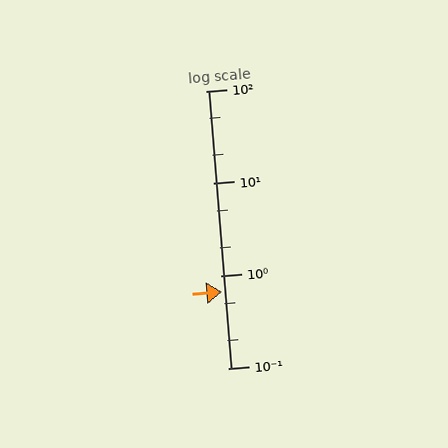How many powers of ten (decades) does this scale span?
The scale spans 3 decades, from 0.1 to 100.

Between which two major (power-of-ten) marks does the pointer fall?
The pointer is between 0.1 and 1.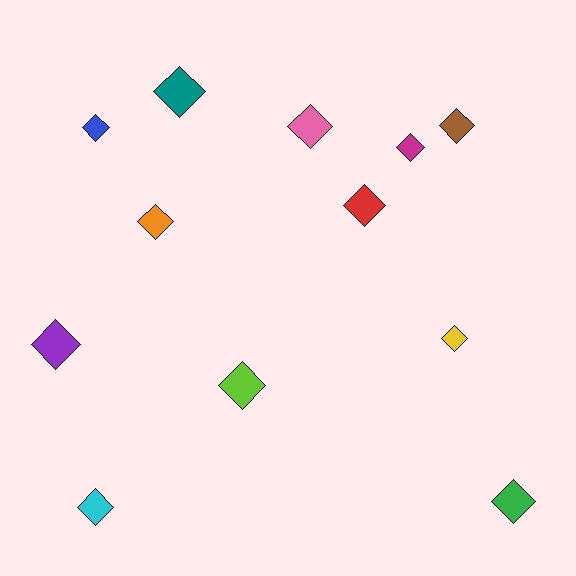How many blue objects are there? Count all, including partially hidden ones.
There is 1 blue object.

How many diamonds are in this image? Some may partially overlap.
There are 12 diamonds.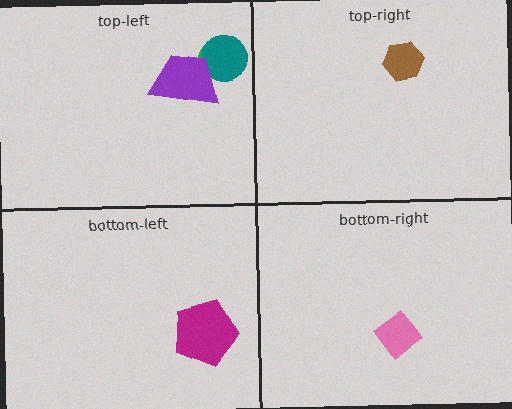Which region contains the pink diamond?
The bottom-right region.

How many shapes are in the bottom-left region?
1.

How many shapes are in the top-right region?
1.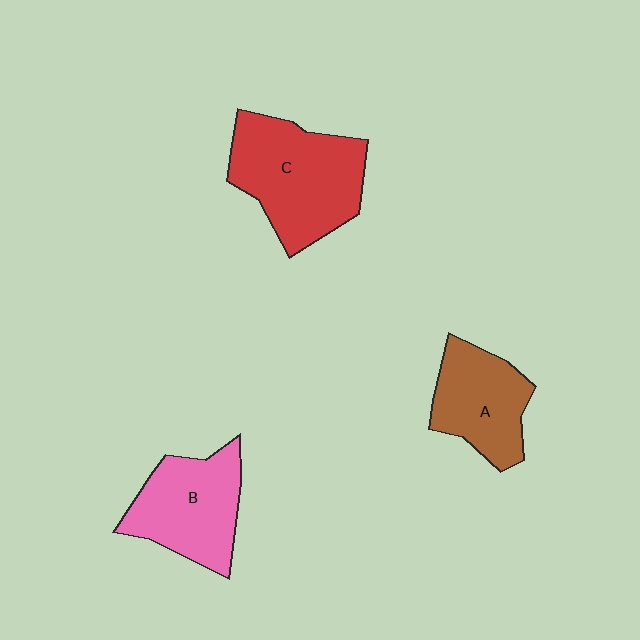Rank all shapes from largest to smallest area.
From largest to smallest: C (red), B (pink), A (brown).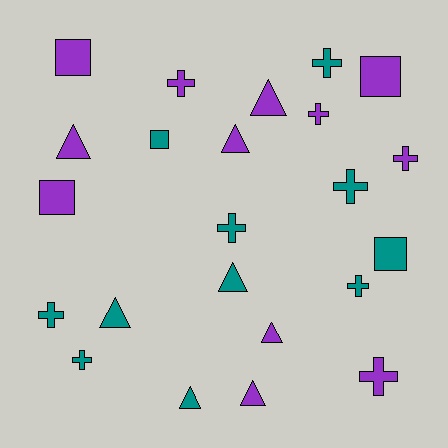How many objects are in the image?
There are 23 objects.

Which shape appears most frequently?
Cross, with 10 objects.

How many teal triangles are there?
There are 3 teal triangles.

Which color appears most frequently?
Purple, with 12 objects.